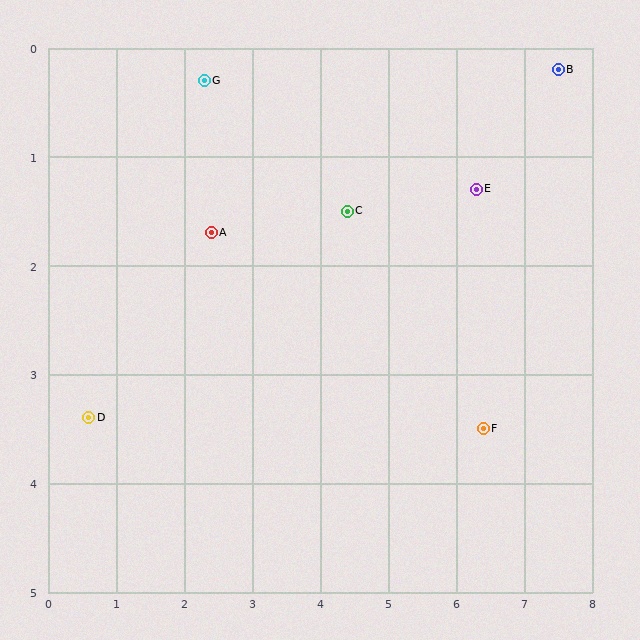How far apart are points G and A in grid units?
Points G and A are about 1.4 grid units apart.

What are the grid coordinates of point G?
Point G is at approximately (2.3, 0.3).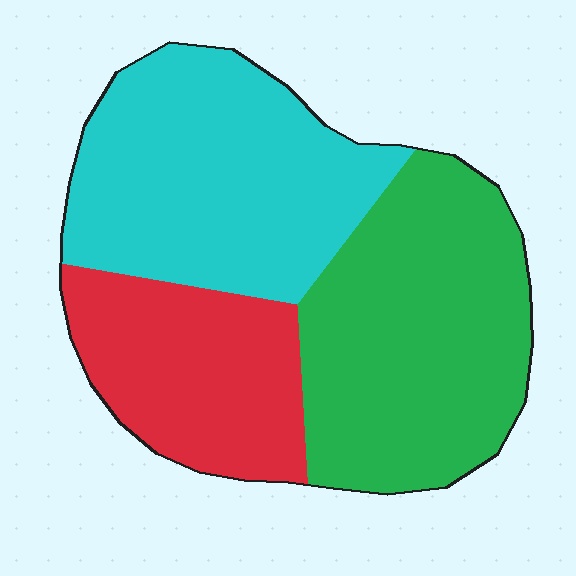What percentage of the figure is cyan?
Cyan takes up about three eighths (3/8) of the figure.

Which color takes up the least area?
Red, at roughly 25%.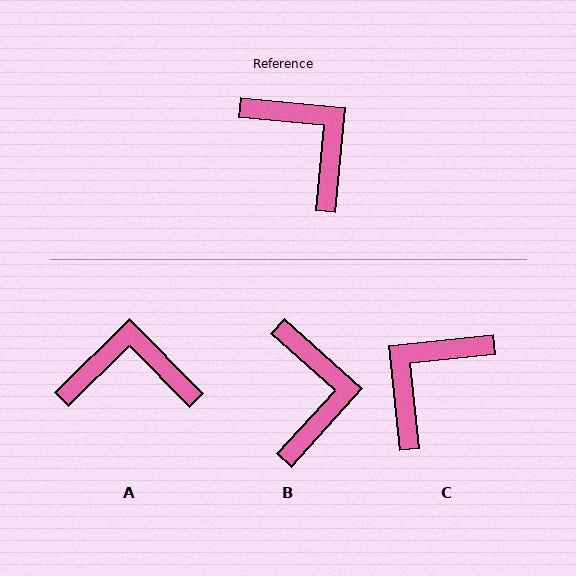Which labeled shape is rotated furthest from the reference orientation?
C, about 101 degrees away.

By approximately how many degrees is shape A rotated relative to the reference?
Approximately 50 degrees counter-clockwise.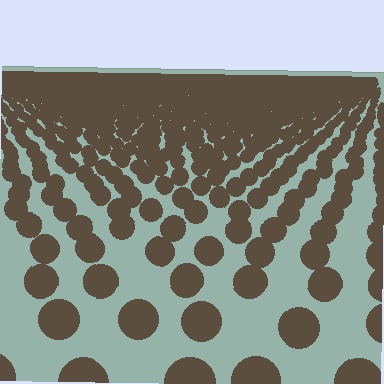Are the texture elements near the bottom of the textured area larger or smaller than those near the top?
Larger. Near the bottom, elements are closer to the viewer and appear at a bigger on-screen size.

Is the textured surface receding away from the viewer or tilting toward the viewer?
The surface is receding away from the viewer. Texture elements get smaller and denser toward the top.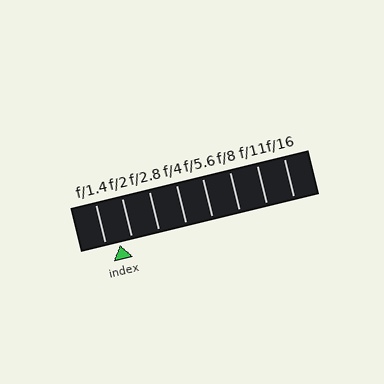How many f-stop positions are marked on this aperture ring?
There are 8 f-stop positions marked.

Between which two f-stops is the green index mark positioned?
The index mark is between f/1.4 and f/2.